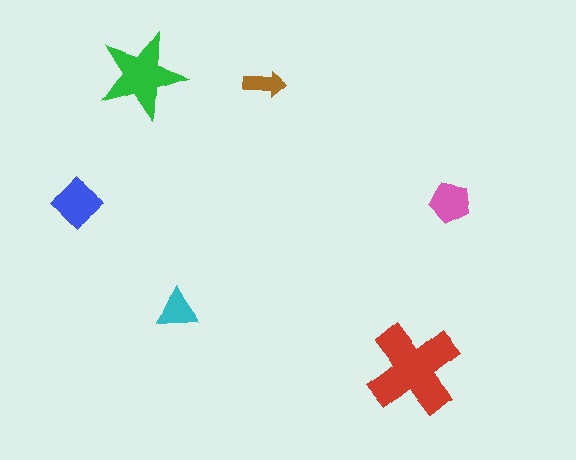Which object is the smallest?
The brown arrow.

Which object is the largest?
The red cross.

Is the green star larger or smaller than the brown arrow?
Larger.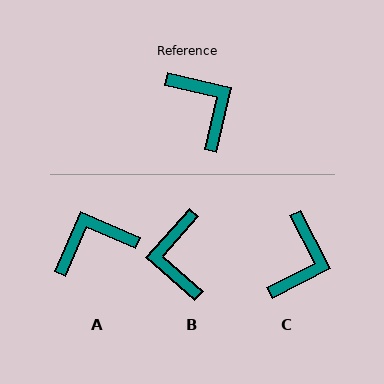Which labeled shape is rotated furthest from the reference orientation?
B, about 152 degrees away.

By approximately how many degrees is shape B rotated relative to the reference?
Approximately 152 degrees counter-clockwise.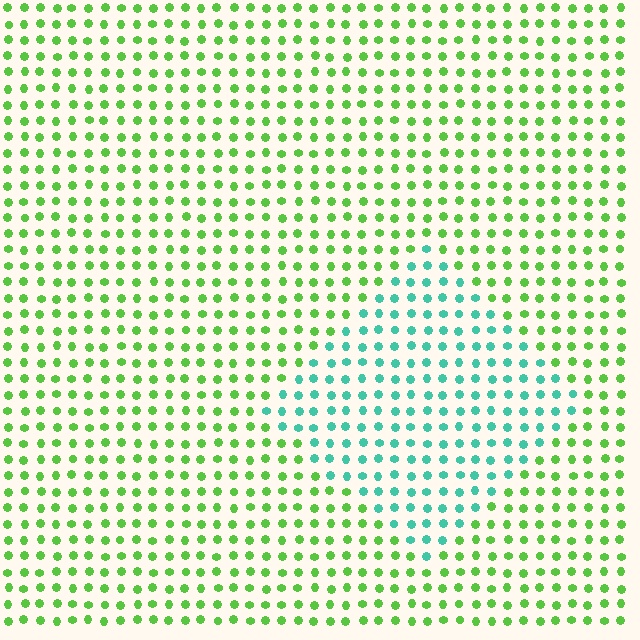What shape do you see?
I see a diamond.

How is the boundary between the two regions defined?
The boundary is defined purely by a slight shift in hue (about 56 degrees). Spacing, size, and orientation are identical on both sides.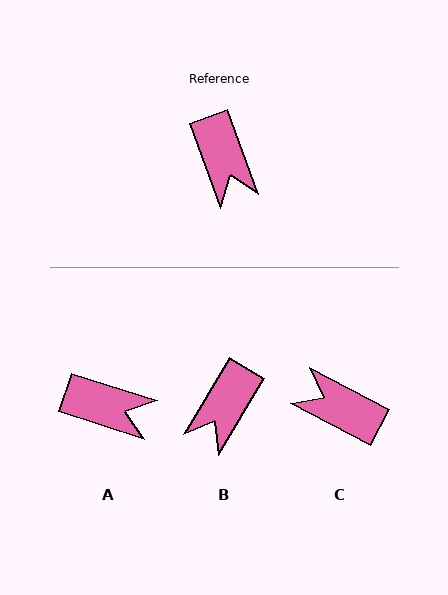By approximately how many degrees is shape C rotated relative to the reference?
Approximately 138 degrees clockwise.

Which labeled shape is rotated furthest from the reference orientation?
C, about 138 degrees away.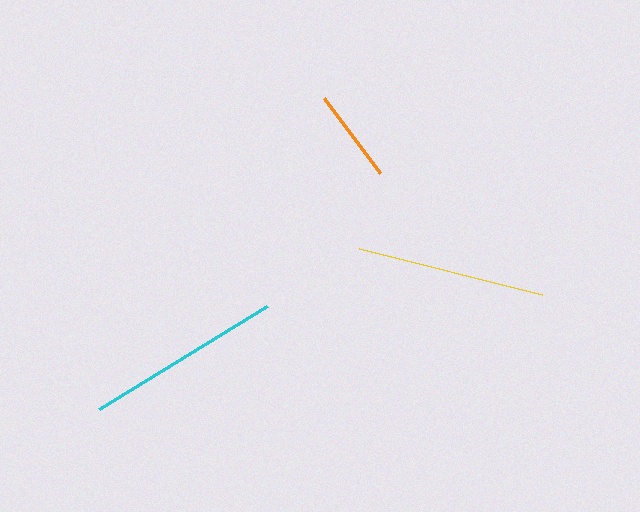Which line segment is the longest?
The cyan line is the longest at approximately 197 pixels.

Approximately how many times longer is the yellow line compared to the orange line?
The yellow line is approximately 2.0 times the length of the orange line.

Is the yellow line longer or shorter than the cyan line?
The cyan line is longer than the yellow line.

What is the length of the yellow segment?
The yellow segment is approximately 189 pixels long.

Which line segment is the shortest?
The orange line is the shortest at approximately 94 pixels.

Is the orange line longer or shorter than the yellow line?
The yellow line is longer than the orange line.